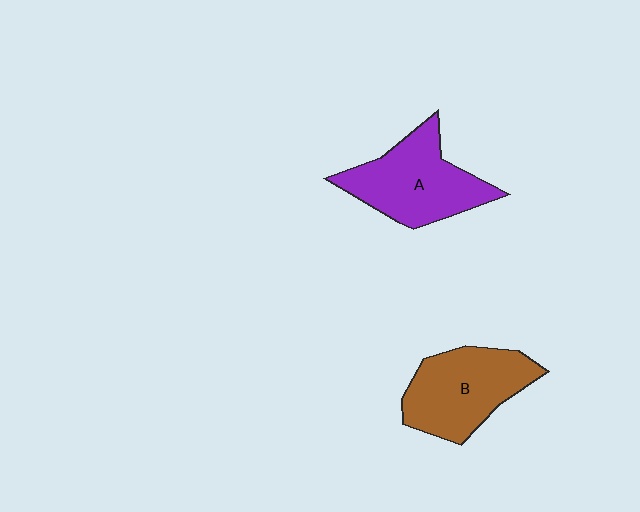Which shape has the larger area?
Shape A (purple).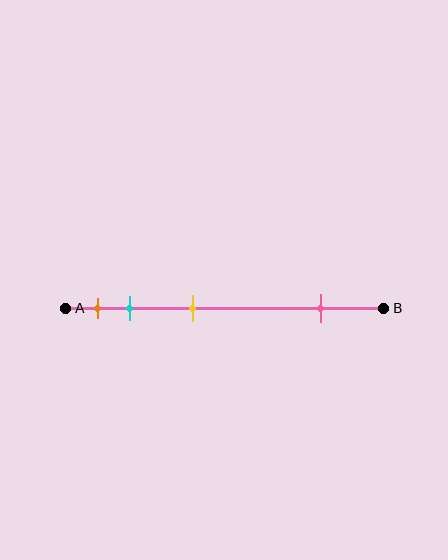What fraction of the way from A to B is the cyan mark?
The cyan mark is approximately 20% (0.2) of the way from A to B.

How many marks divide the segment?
There are 4 marks dividing the segment.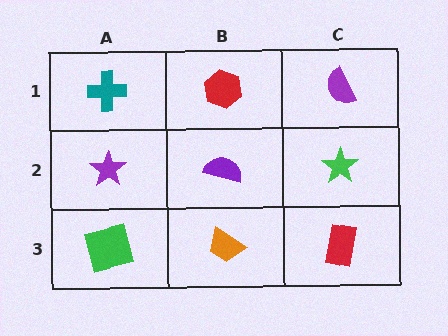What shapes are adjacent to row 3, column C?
A green star (row 2, column C), an orange trapezoid (row 3, column B).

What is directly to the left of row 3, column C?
An orange trapezoid.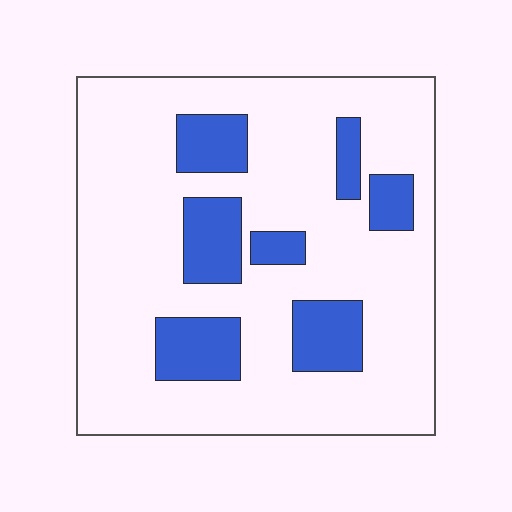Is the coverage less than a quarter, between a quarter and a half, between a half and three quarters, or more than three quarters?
Less than a quarter.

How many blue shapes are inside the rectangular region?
7.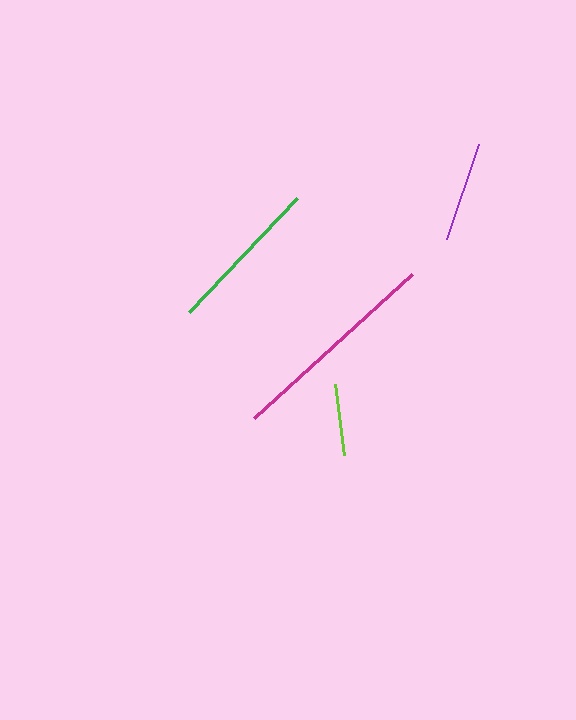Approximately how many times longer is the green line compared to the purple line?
The green line is approximately 1.6 times the length of the purple line.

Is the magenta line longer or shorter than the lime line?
The magenta line is longer than the lime line.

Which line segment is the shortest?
The lime line is the shortest at approximately 72 pixels.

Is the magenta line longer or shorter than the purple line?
The magenta line is longer than the purple line.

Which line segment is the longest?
The magenta line is the longest at approximately 214 pixels.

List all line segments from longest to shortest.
From longest to shortest: magenta, green, purple, lime.